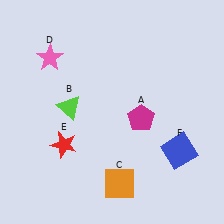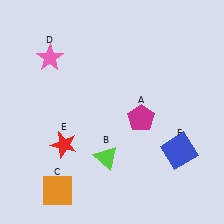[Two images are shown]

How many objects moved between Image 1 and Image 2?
2 objects moved between the two images.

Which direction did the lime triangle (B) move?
The lime triangle (B) moved down.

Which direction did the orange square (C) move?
The orange square (C) moved left.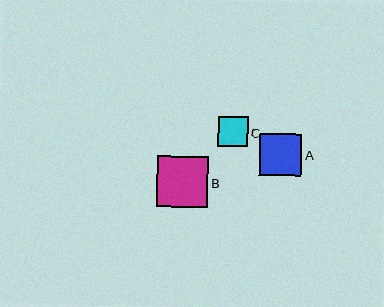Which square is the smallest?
Square C is the smallest with a size of approximately 29 pixels.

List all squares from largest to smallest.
From largest to smallest: B, A, C.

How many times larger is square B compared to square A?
Square B is approximately 1.2 times the size of square A.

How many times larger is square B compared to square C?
Square B is approximately 1.8 times the size of square C.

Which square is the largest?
Square B is the largest with a size of approximately 52 pixels.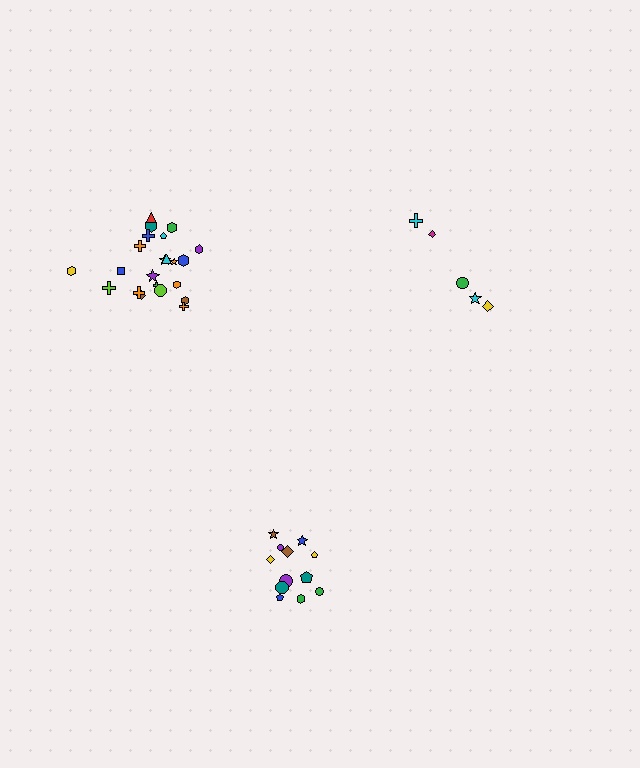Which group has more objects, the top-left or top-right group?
The top-left group.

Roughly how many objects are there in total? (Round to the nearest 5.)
Roughly 40 objects in total.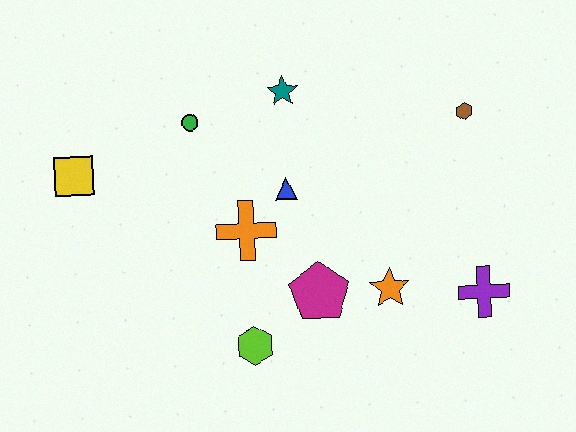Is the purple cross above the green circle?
No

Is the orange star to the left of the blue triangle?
No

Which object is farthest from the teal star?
The purple cross is farthest from the teal star.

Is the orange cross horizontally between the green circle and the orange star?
Yes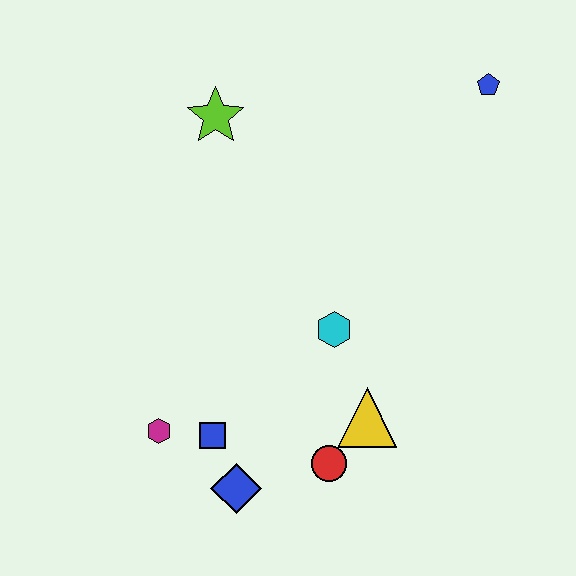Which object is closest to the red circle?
The yellow triangle is closest to the red circle.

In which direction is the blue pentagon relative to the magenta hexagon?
The blue pentagon is above the magenta hexagon.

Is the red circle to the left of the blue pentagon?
Yes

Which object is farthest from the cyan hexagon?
The blue pentagon is farthest from the cyan hexagon.